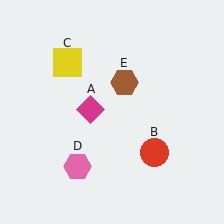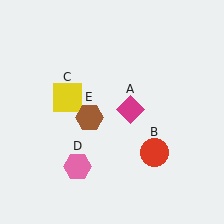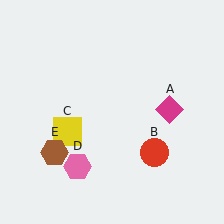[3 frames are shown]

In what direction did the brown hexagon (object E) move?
The brown hexagon (object E) moved down and to the left.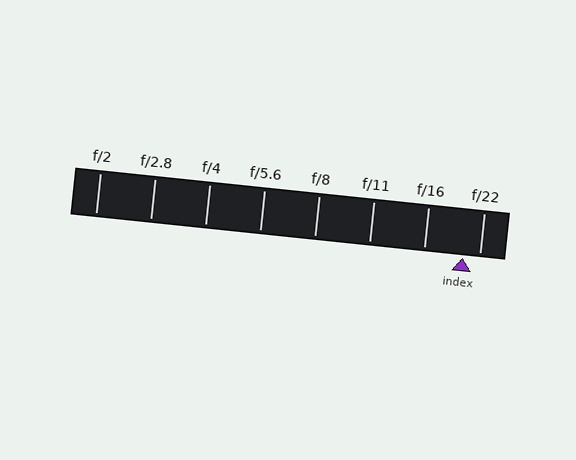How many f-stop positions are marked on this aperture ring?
There are 8 f-stop positions marked.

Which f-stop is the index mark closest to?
The index mark is closest to f/22.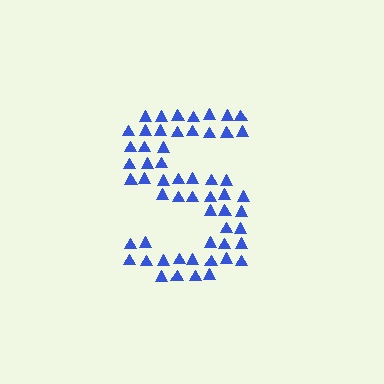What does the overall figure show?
The overall figure shows the letter S.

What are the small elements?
The small elements are triangles.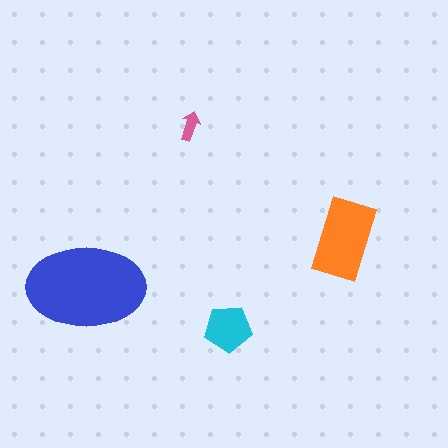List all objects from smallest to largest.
The pink arrow, the cyan pentagon, the orange rectangle, the blue ellipse.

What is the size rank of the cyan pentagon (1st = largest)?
3rd.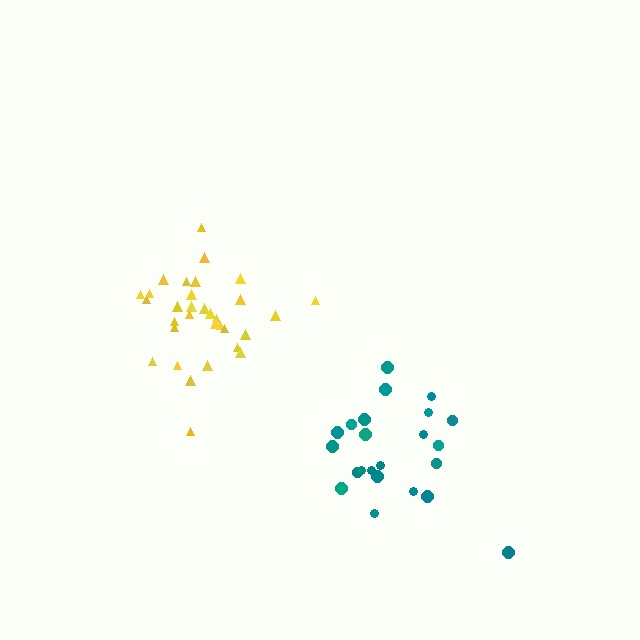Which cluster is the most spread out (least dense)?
Teal.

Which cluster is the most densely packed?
Yellow.